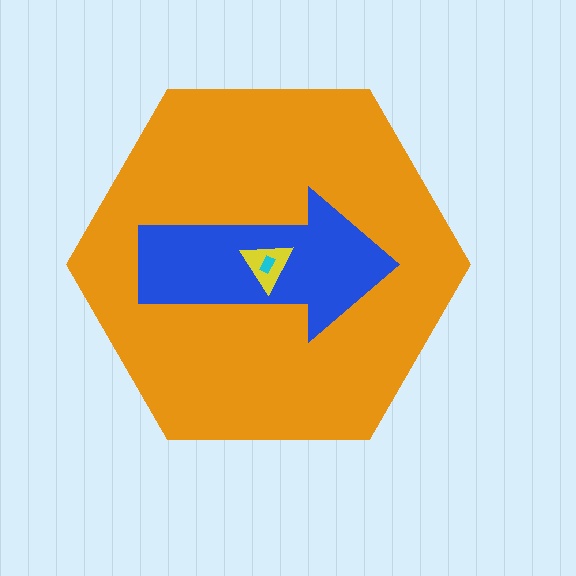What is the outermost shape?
The orange hexagon.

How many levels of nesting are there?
4.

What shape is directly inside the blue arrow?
The yellow triangle.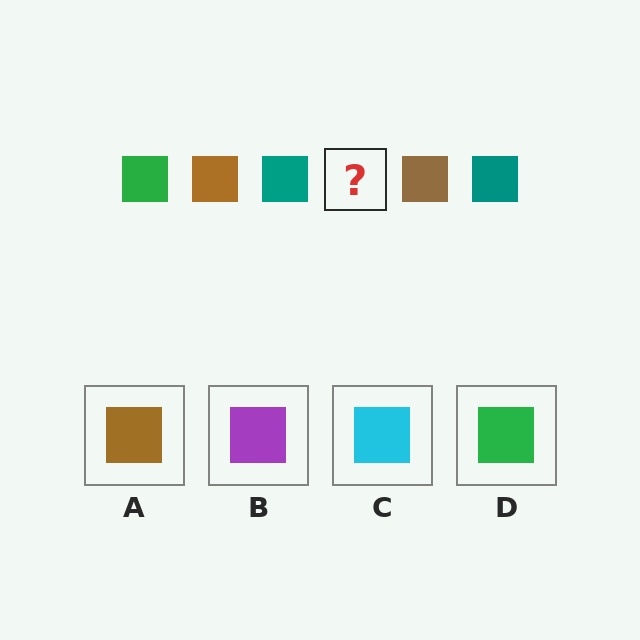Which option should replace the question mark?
Option D.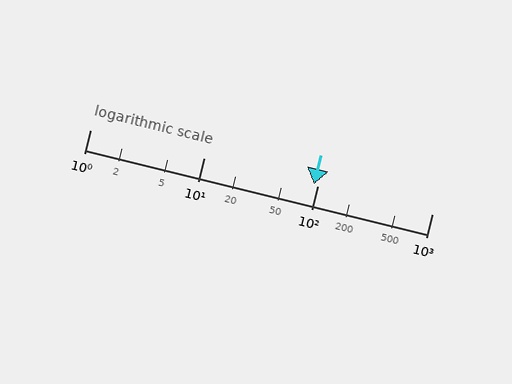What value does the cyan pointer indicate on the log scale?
The pointer indicates approximately 93.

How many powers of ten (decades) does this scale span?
The scale spans 3 decades, from 1 to 1000.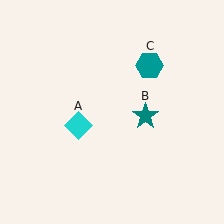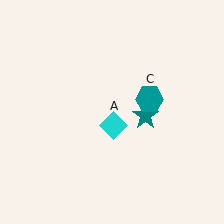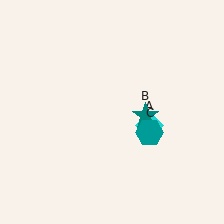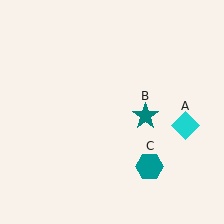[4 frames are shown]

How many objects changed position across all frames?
2 objects changed position: cyan diamond (object A), teal hexagon (object C).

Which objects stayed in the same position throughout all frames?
Teal star (object B) remained stationary.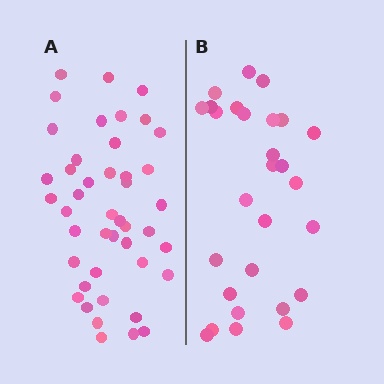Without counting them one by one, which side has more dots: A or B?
Region A (the left region) has more dots.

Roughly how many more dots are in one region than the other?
Region A has approximately 15 more dots than region B.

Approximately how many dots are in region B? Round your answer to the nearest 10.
About 30 dots. (The exact count is 28, which rounds to 30.)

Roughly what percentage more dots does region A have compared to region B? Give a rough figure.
About 55% more.